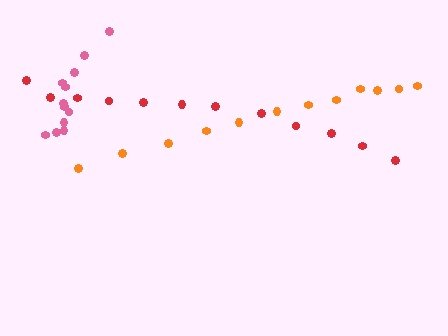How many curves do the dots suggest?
There are 3 distinct paths.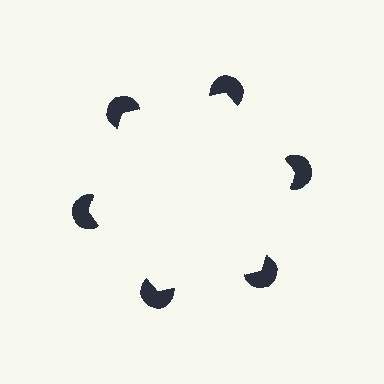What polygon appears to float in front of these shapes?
An illusory hexagon — its edges are inferred from the aligned wedge cuts in the pac-man discs, not physically drawn.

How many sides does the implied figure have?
6 sides.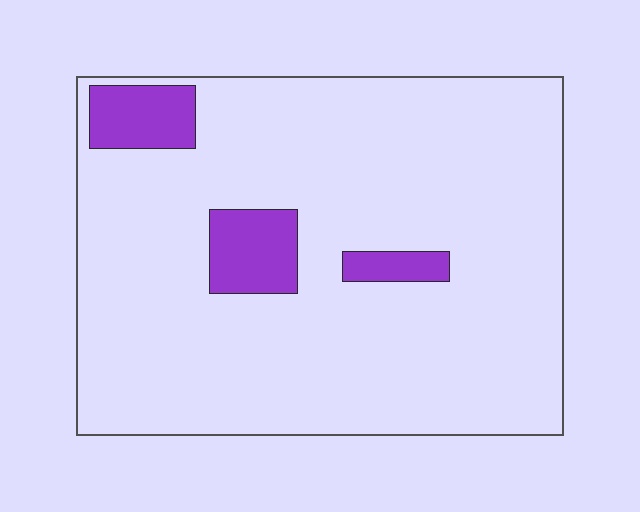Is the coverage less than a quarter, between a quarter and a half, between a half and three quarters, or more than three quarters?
Less than a quarter.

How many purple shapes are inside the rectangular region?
3.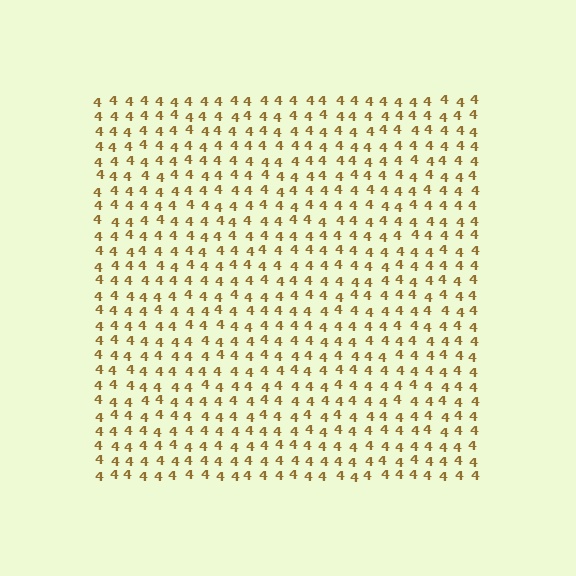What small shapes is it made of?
It is made of small digit 4's.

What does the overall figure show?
The overall figure shows a square.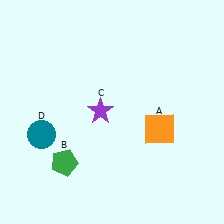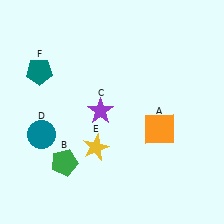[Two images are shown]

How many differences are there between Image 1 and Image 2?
There are 2 differences between the two images.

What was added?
A yellow star (E), a teal pentagon (F) were added in Image 2.